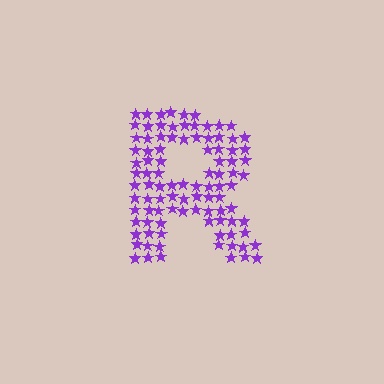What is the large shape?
The large shape is the letter R.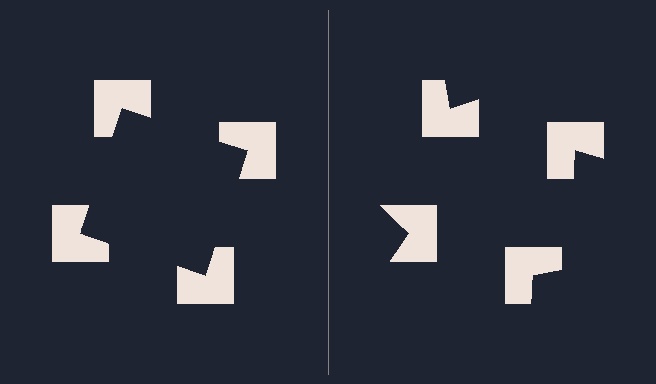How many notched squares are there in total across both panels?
8 — 4 on each side.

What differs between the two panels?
The notched squares are positioned identically on both sides; only the wedge orientations differ. On the left they align to a square; on the right they are misaligned.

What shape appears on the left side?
An illusory square.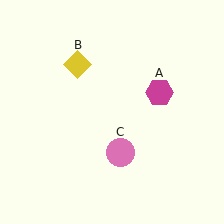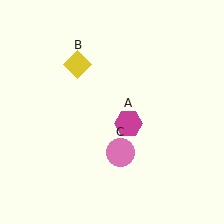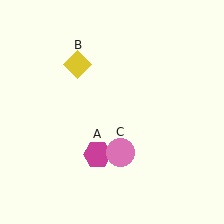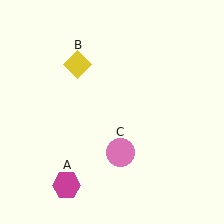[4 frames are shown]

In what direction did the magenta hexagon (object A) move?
The magenta hexagon (object A) moved down and to the left.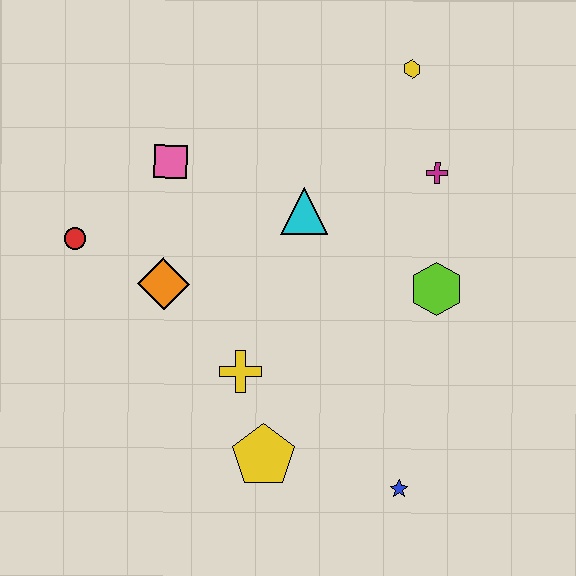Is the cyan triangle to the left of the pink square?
No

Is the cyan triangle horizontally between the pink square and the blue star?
Yes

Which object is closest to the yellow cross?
The yellow pentagon is closest to the yellow cross.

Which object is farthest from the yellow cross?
The yellow hexagon is farthest from the yellow cross.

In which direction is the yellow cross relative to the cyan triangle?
The yellow cross is below the cyan triangle.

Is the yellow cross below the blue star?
No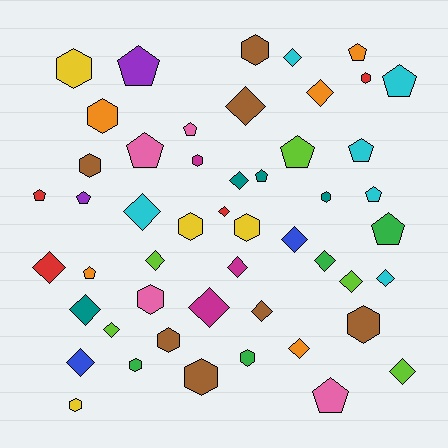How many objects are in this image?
There are 50 objects.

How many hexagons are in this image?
There are 16 hexagons.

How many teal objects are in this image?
There are 4 teal objects.